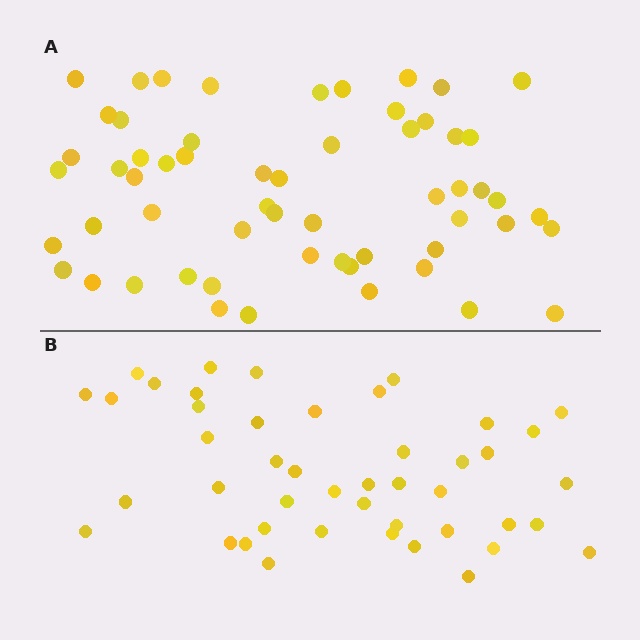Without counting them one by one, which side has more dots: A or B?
Region A (the top region) has more dots.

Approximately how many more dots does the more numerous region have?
Region A has approximately 15 more dots than region B.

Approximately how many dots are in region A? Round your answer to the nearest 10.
About 60 dots. (The exact count is 58, which rounds to 60.)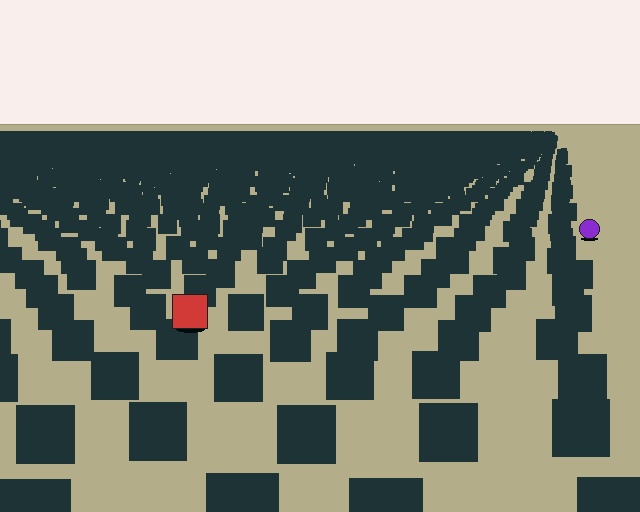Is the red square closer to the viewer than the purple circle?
Yes. The red square is closer — you can tell from the texture gradient: the ground texture is coarser near it.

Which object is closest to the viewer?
The red square is closest. The texture marks near it are larger and more spread out.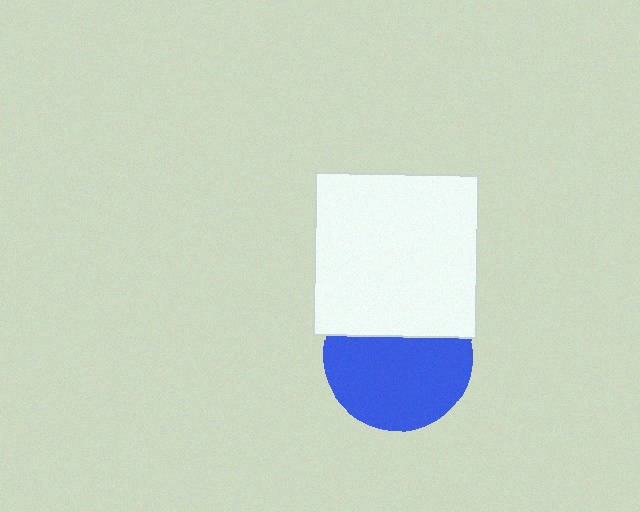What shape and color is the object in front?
The object in front is a white square.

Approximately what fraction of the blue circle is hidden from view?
Roughly 34% of the blue circle is hidden behind the white square.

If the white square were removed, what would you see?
You would see the complete blue circle.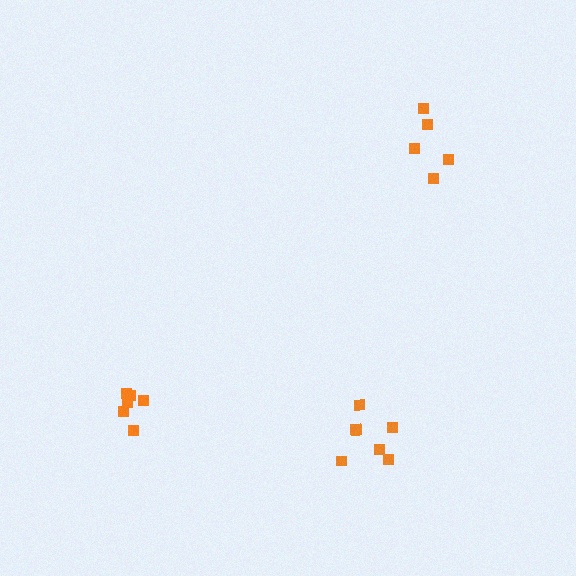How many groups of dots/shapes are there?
There are 3 groups.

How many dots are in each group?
Group 1: 7 dots, Group 2: 5 dots, Group 3: 6 dots (18 total).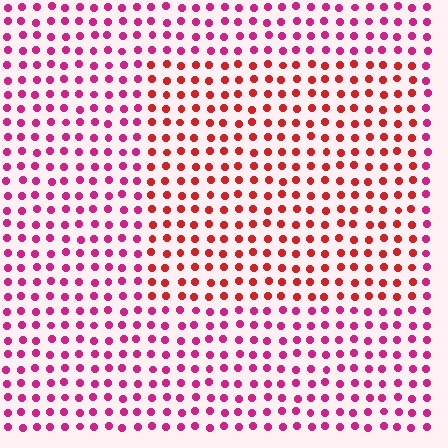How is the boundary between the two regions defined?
The boundary is defined purely by a slight shift in hue (about 34 degrees). Spacing, size, and orientation are identical on both sides.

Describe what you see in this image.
The image is filled with small magenta elements in a uniform arrangement. A rectangle-shaped region is visible where the elements are tinted to a slightly different hue, forming a subtle color boundary.